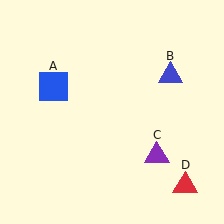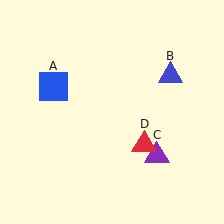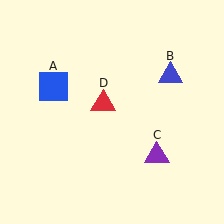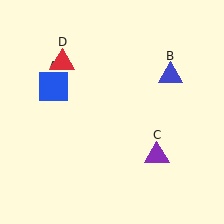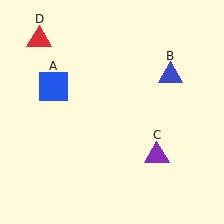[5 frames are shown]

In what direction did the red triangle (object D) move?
The red triangle (object D) moved up and to the left.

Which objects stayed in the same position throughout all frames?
Blue square (object A) and blue triangle (object B) and purple triangle (object C) remained stationary.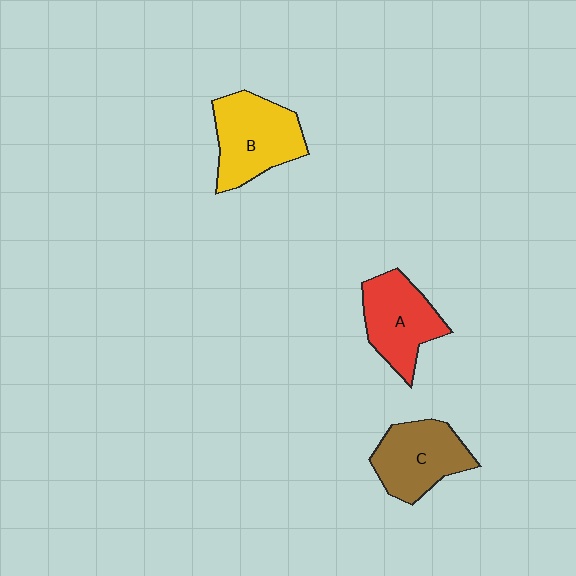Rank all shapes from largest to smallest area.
From largest to smallest: B (yellow), C (brown), A (red).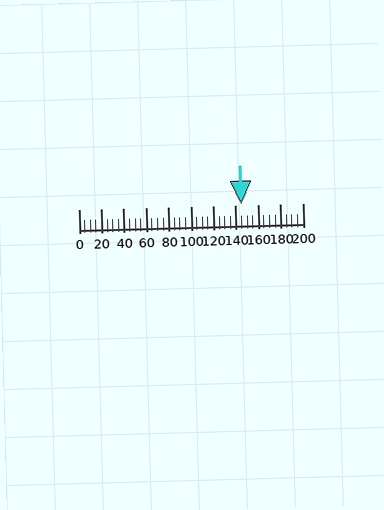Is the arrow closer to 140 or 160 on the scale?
The arrow is closer to 140.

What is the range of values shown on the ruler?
The ruler shows values from 0 to 200.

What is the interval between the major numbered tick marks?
The major tick marks are spaced 20 units apart.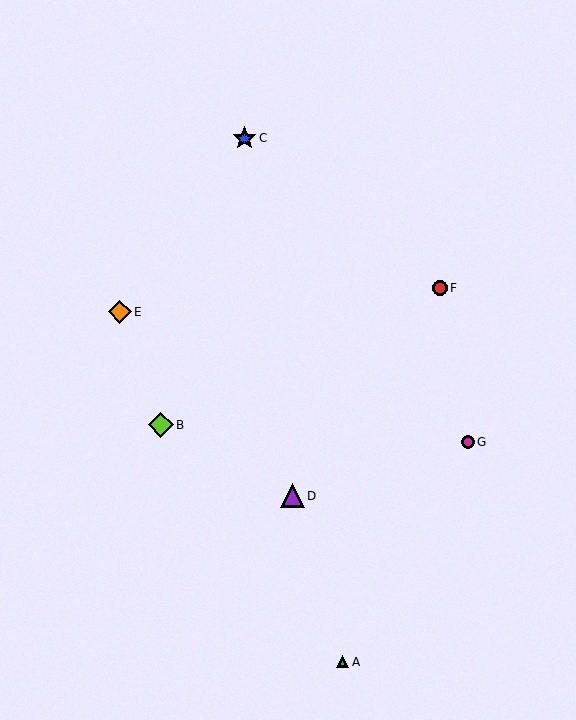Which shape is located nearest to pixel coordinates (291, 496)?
The purple triangle (labeled D) at (292, 496) is nearest to that location.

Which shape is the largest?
The lime diamond (labeled B) is the largest.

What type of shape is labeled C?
Shape C is a blue star.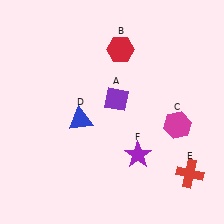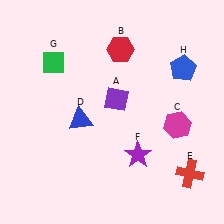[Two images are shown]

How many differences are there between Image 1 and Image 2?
There are 2 differences between the two images.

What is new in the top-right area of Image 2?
A blue pentagon (H) was added in the top-right area of Image 2.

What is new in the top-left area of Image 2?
A green diamond (G) was added in the top-left area of Image 2.